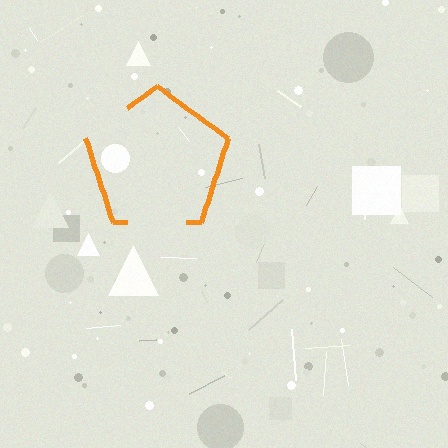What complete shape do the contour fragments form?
The contour fragments form a pentagon.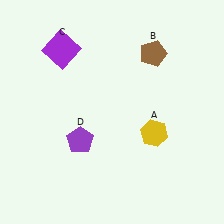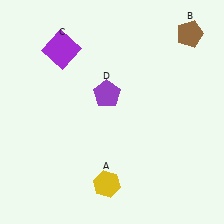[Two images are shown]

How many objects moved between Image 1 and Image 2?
3 objects moved between the two images.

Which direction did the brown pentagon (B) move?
The brown pentagon (B) moved right.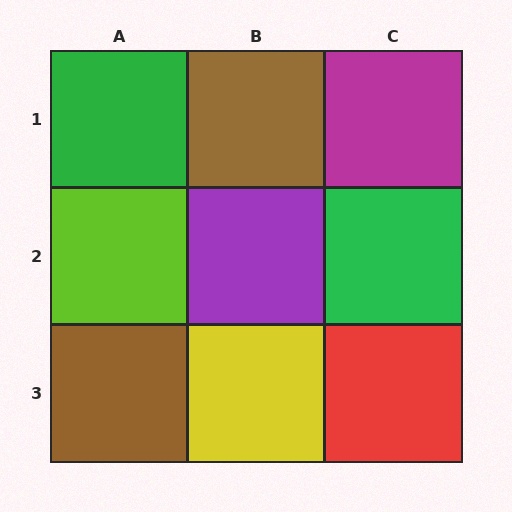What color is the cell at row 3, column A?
Brown.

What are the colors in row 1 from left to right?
Green, brown, magenta.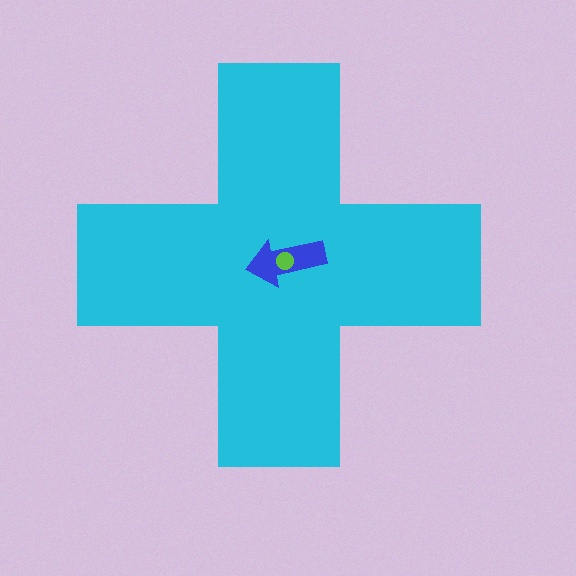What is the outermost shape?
The cyan cross.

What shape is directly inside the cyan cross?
The blue arrow.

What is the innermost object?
The lime circle.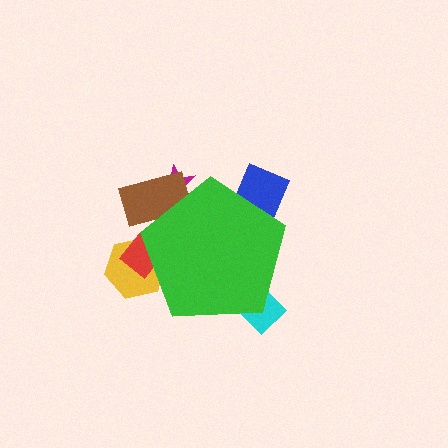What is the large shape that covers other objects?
A green pentagon.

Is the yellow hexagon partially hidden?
Yes, the yellow hexagon is partially hidden behind the green pentagon.